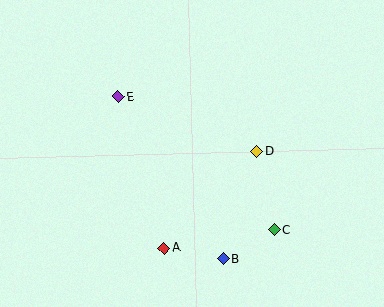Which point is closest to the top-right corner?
Point D is closest to the top-right corner.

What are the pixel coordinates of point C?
Point C is at (274, 230).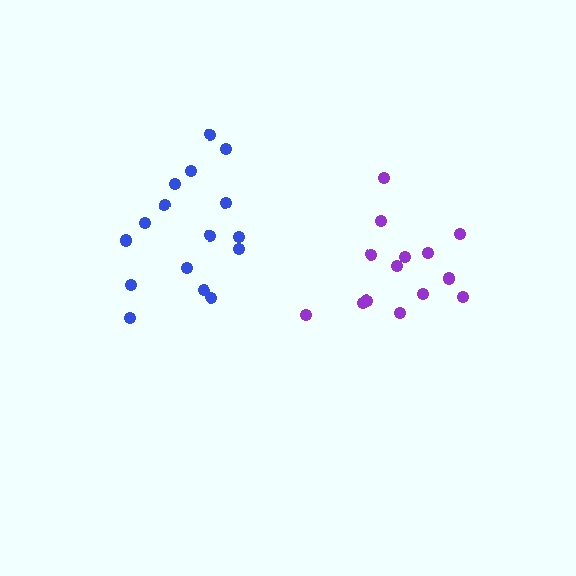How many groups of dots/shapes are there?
There are 2 groups.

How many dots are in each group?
Group 1: 14 dots, Group 2: 16 dots (30 total).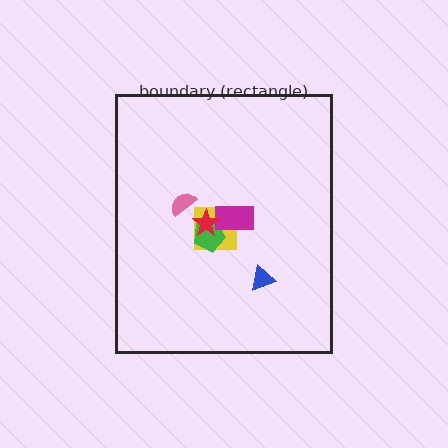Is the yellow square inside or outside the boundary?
Inside.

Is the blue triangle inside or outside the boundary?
Inside.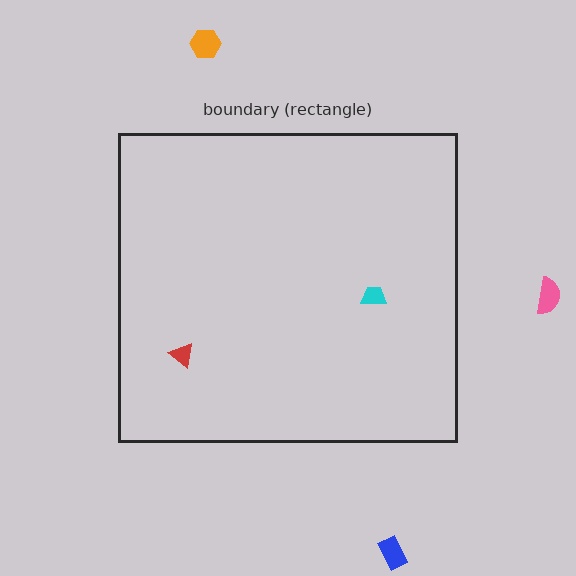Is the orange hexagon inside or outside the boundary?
Outside.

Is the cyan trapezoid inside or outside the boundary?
Inside.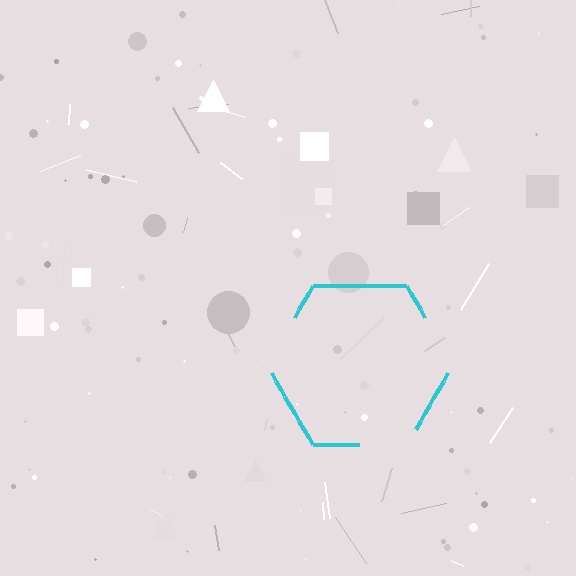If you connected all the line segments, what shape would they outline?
They would outline a hexagon.